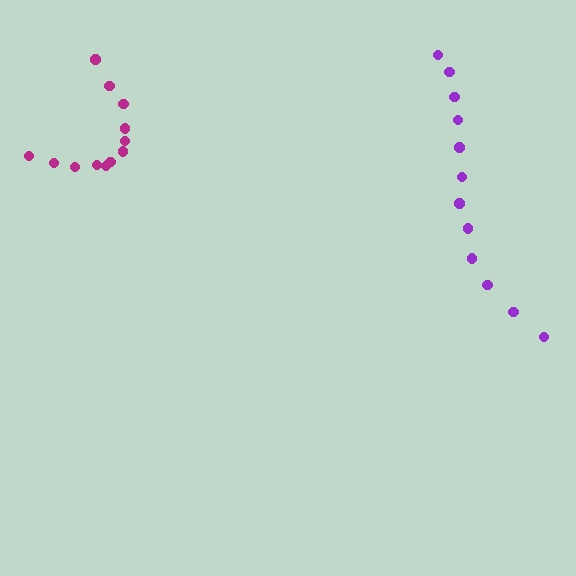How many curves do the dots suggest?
There are 2 distinct paths.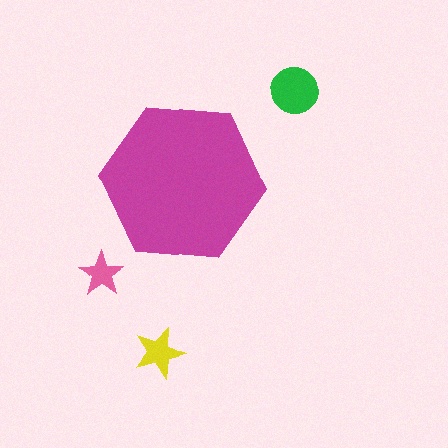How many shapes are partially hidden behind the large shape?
0 shapes are partially hidden.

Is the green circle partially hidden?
No, the green circle is fully visible.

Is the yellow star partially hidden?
No, the yellow star is fully visible.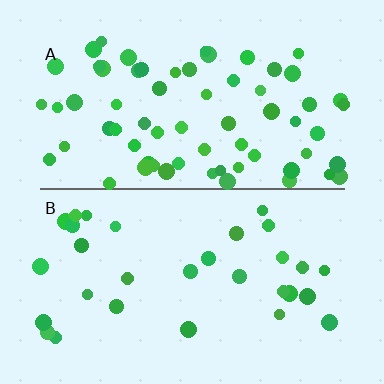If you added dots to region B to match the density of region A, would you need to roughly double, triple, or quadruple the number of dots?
Approximately double.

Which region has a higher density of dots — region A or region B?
A (the top).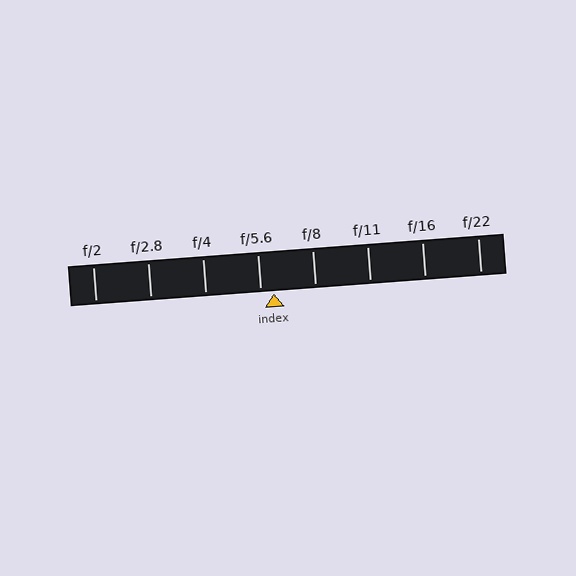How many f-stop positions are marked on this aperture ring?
There are 8 f-stop positions marked.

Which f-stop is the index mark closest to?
The index mark is closest to f/5.6.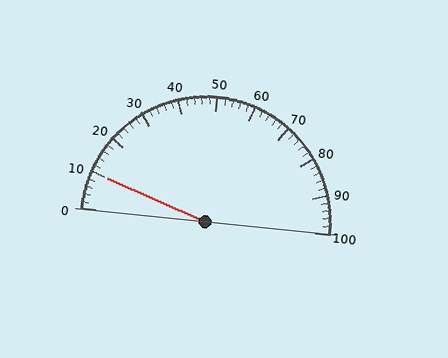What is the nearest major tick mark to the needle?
The nearest major tick mark is 10.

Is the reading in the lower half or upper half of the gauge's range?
The reading is in the lower half of the range (0 to 100).